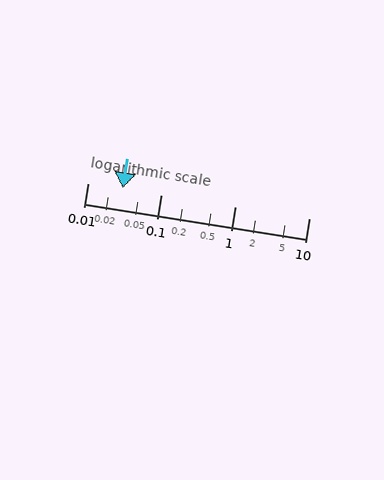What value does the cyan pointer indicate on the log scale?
The pointer indicates approximately 0.03.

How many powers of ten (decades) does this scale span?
The scale spans 3 decades, from 0.01 to 10.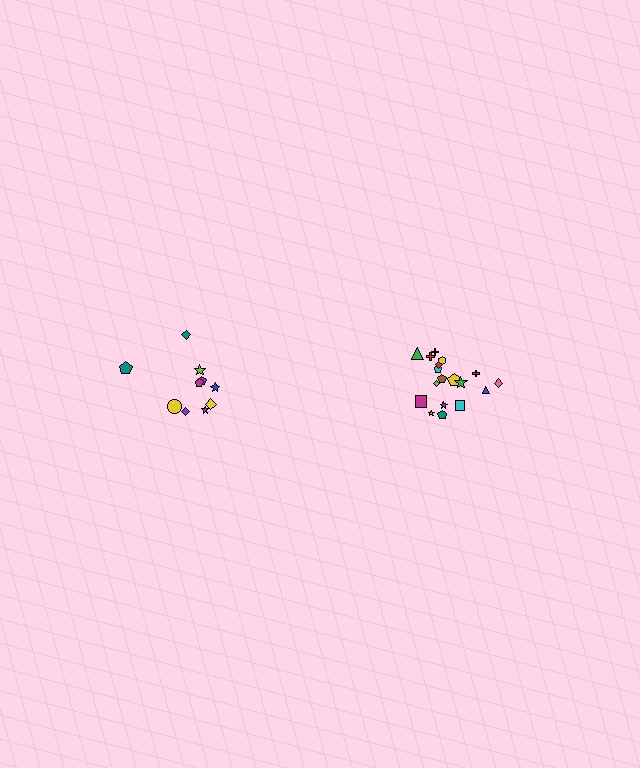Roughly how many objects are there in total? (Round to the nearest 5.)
Roughly 30 objects in total.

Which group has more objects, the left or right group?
The right group.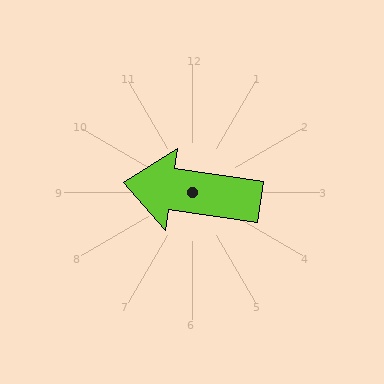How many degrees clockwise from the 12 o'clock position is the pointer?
Approximately 278 degrees.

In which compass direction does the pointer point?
West.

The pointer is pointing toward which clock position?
Roughly 9 o'clock.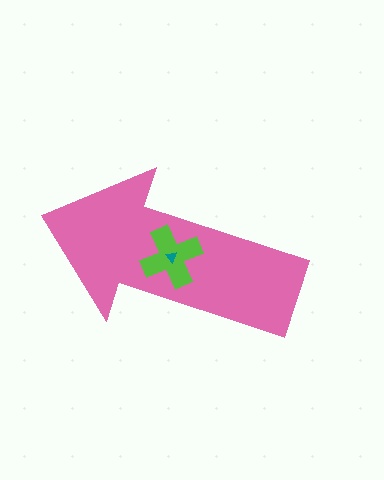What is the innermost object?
The teal triangle.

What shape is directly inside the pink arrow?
The lime cross.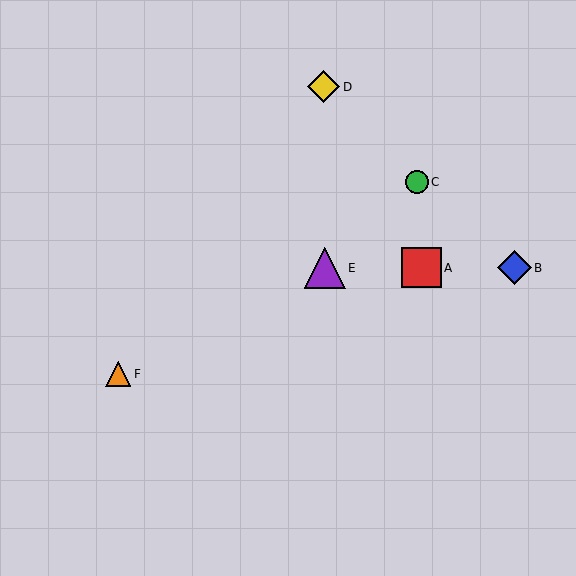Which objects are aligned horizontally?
Objects A, B, E are aligned horizontally.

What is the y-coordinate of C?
Object C is at y≈182.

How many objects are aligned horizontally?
3 objects (A, B, E) are aligned horizontally.